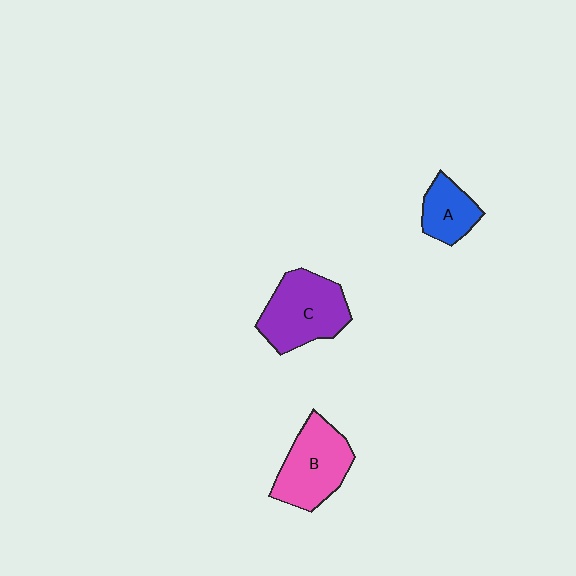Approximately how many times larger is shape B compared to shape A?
Approximately 1.7 times.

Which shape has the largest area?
Shape C (purple).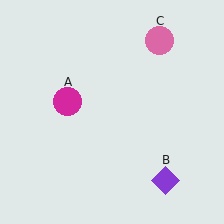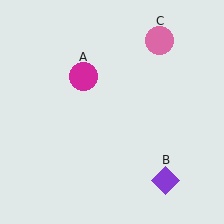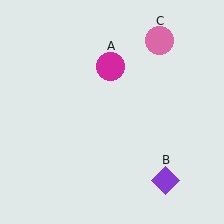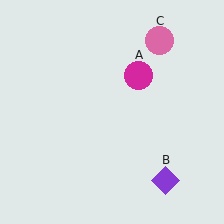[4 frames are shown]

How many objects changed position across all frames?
1 object changed position: magenta circle (object A).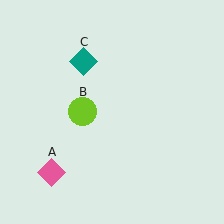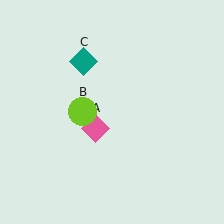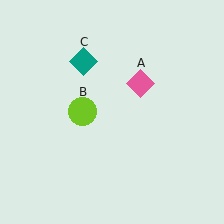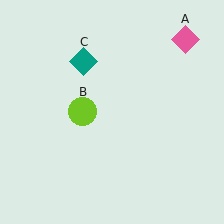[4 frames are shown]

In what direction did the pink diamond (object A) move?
The pink diamond (object A) moved up and to the right.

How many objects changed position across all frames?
1 object changed position: pink diamond (object A).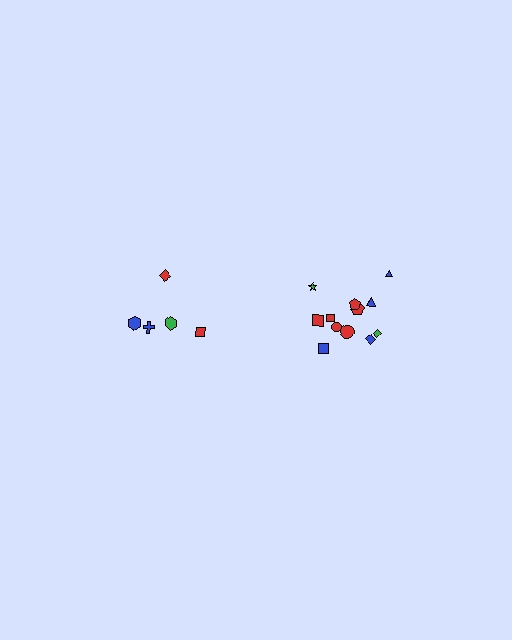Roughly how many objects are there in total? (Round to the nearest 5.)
Roughly 15 objects in total.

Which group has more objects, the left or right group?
The right group.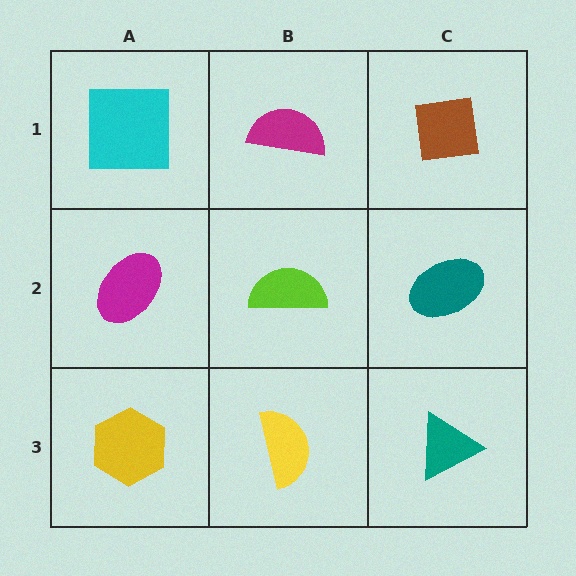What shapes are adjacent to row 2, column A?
A cyan square (row 1, column A), a yellow hexagon (row 3, column A), a lime semicircle (row 2, column B).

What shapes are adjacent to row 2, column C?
A brown square (row 1, column C), a teal triangle (row 3, column C), a lime semicircle (row 2, column B).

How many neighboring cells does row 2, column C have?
3.